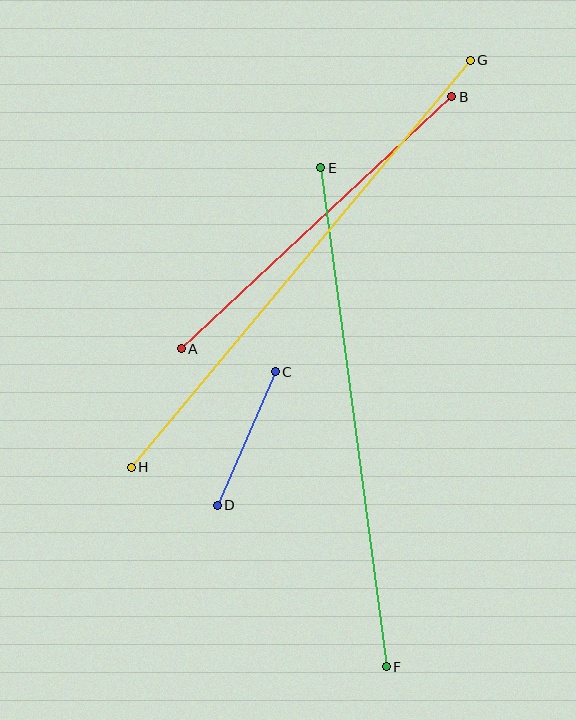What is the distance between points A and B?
The distance is approximately 370 pixels.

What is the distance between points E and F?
The distance is approximately 503 pixels.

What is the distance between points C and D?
The distance is approximately 145 pixels.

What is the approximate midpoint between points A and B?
The midpoint is at approximately (316, 223) pixels.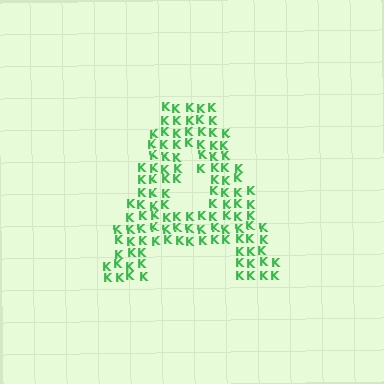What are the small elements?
The small elements are letter K's.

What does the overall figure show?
The overall figure shows the letter A.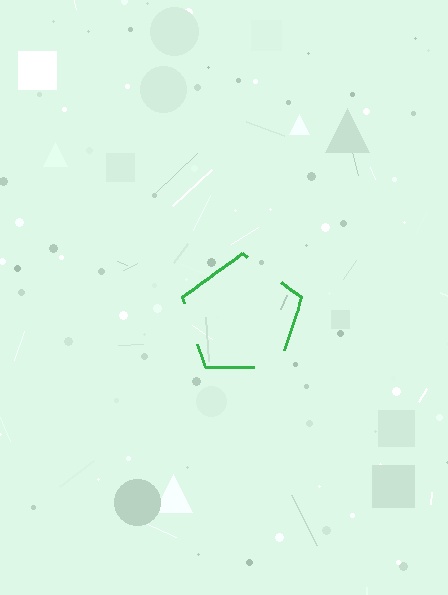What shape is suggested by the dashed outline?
The dashed outline suggests a pentagon.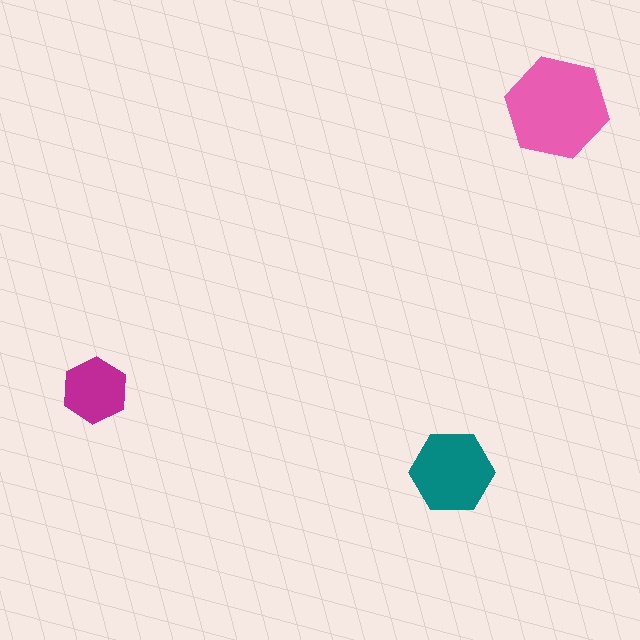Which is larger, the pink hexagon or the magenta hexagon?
The pink one.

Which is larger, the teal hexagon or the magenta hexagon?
The teal one.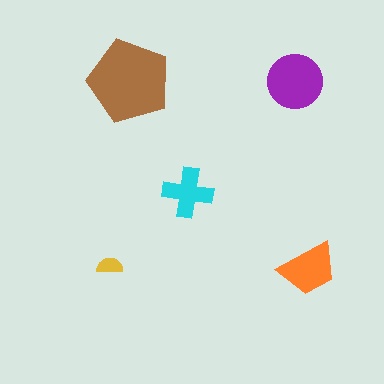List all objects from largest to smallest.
The brown pentagon, the purple circle, the orange trapezoid, the cyan cross, the yellow semicircle.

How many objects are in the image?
There are 5 objects in the image.